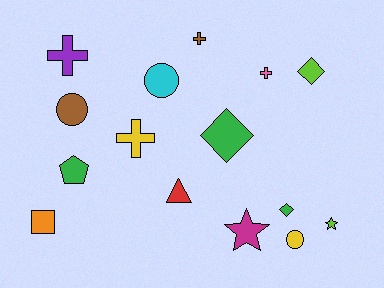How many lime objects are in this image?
There are 2 lime objects.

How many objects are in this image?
There are 15 objects.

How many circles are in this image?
There are 3 circles.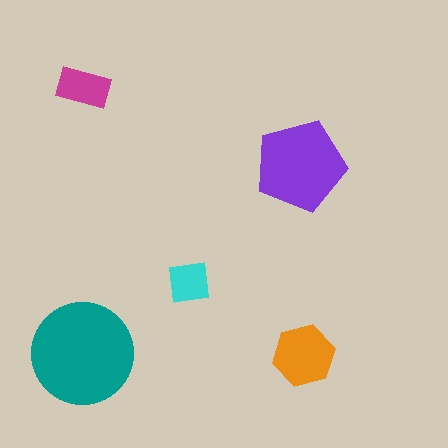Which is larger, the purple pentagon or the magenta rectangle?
The purple pentagon.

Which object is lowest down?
The orange hexagon is bottommost.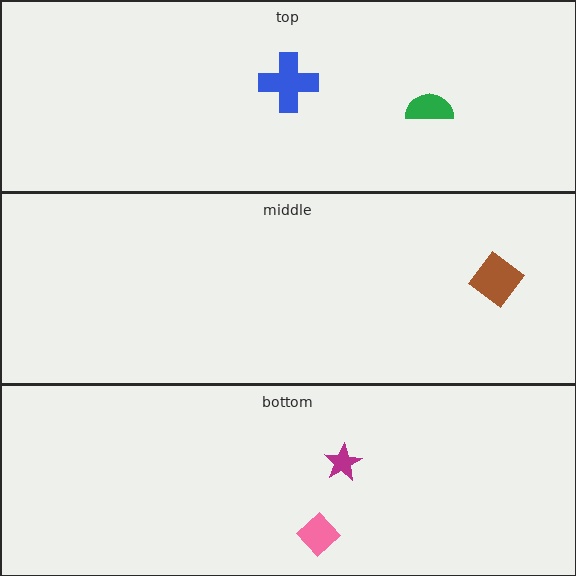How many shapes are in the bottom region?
2.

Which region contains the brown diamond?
The middle region.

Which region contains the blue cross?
The top region.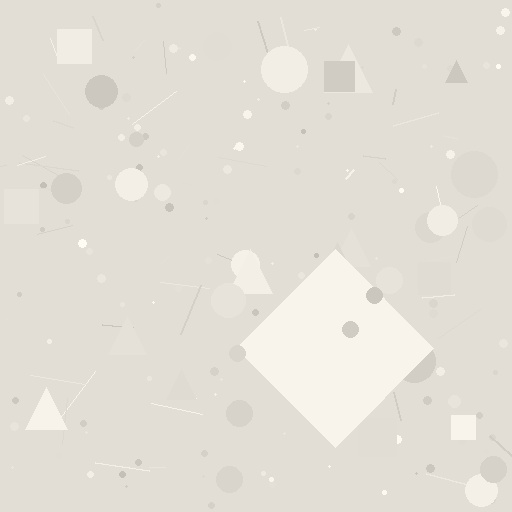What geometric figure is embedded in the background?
A diamond is embedded in the background.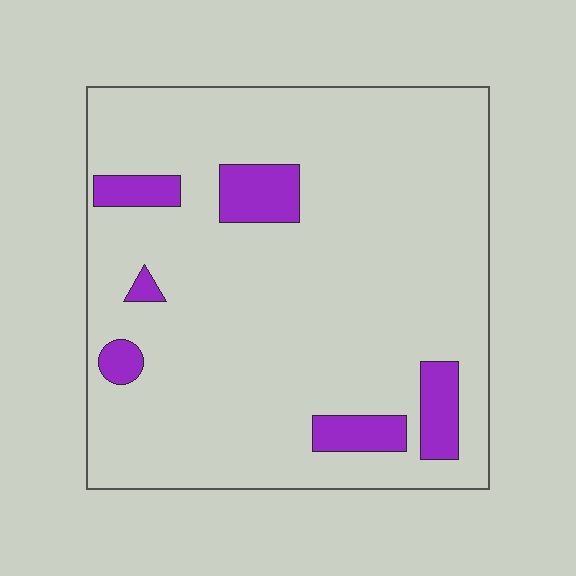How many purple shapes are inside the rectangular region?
6.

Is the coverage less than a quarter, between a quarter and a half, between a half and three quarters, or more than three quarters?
Less than a quarter.